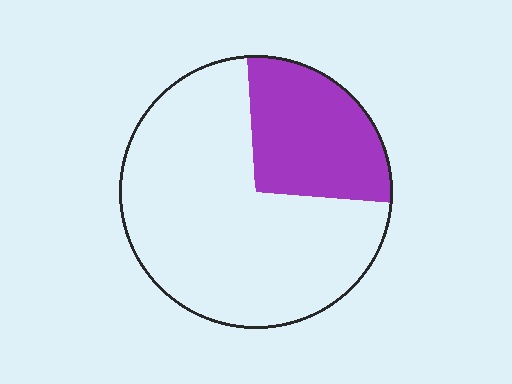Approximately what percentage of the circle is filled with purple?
Approximately 25%.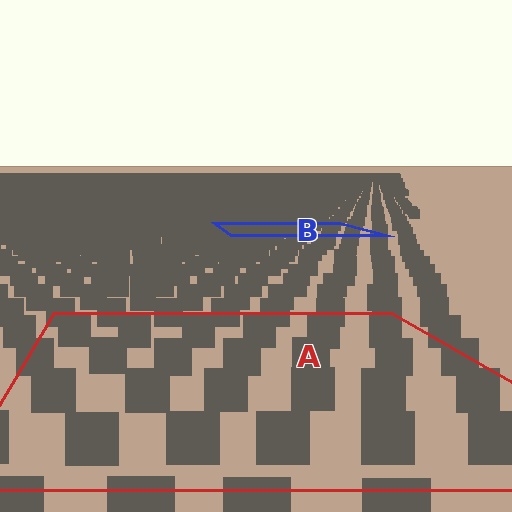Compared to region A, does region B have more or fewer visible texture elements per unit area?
Region B has more texture elements per unit area — they are packed more densely because it is farther away.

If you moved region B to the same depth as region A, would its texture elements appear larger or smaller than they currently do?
They would appear larger. At a closer depth, the same texture elements are projected at a bigger on-screen size.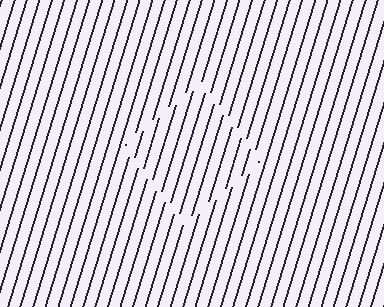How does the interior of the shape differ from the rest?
The interior of the shape contains the same grating, shifted by half a period — the contour is defined by the phase discontinuity where line-ends from the inner and outer gratings abut.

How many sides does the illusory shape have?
4 sides — the line-ends trace a square.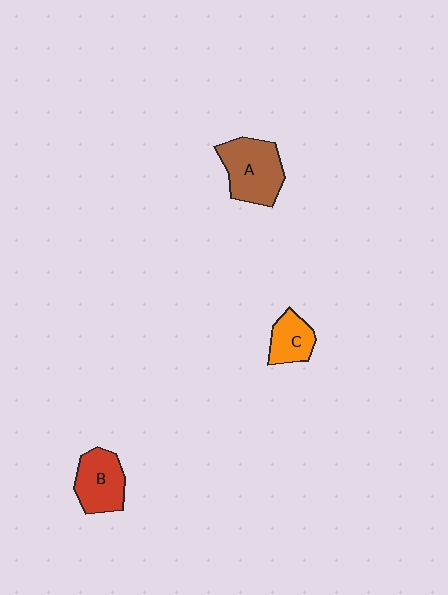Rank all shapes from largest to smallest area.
From largest to smallest: A (brown), B (red), C (orange).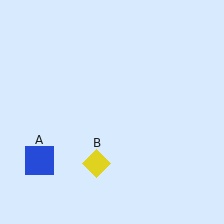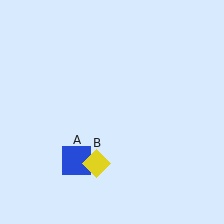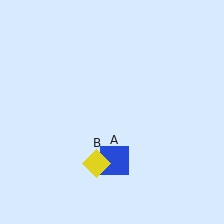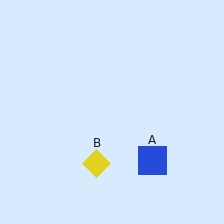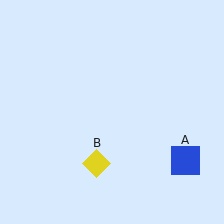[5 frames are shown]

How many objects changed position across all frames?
1 object changed position: blue square (object A).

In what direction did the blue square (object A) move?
The blue square (object A) moved right.